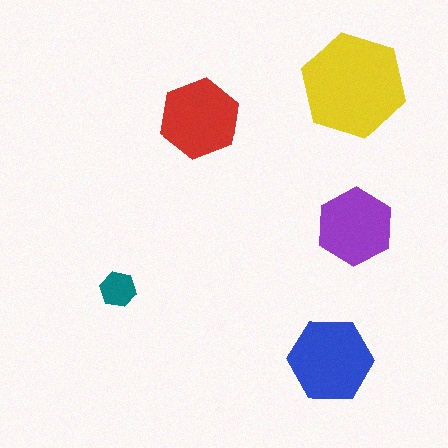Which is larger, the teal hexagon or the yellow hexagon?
The yellow one.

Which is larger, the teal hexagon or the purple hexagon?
The purple one.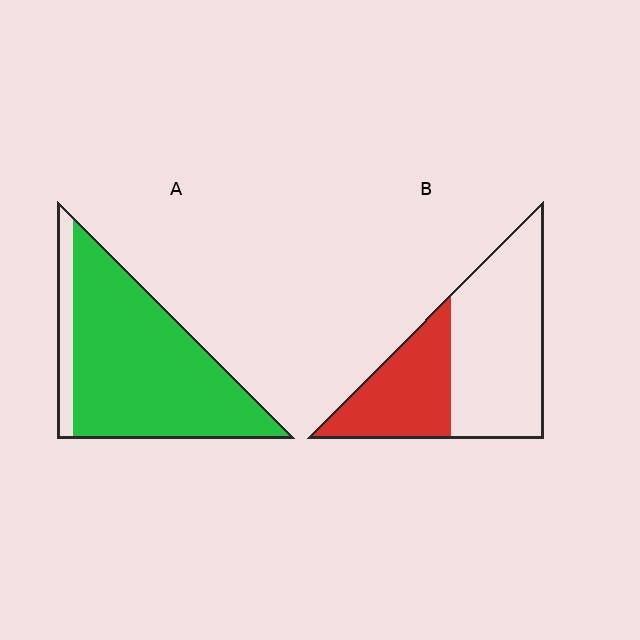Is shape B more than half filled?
No.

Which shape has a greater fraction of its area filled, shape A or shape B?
Shape A.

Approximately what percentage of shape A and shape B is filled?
A is approximately 85% and B is approximately 35%.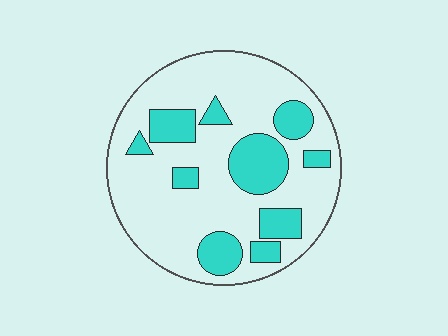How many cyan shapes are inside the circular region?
10.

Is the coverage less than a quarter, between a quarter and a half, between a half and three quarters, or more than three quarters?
Between a quarter and a half.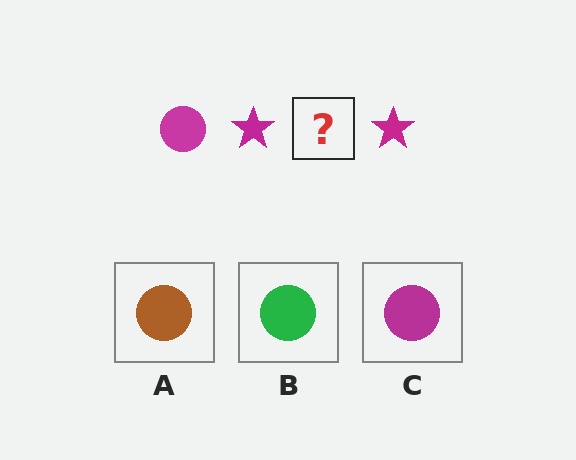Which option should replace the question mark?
Option C.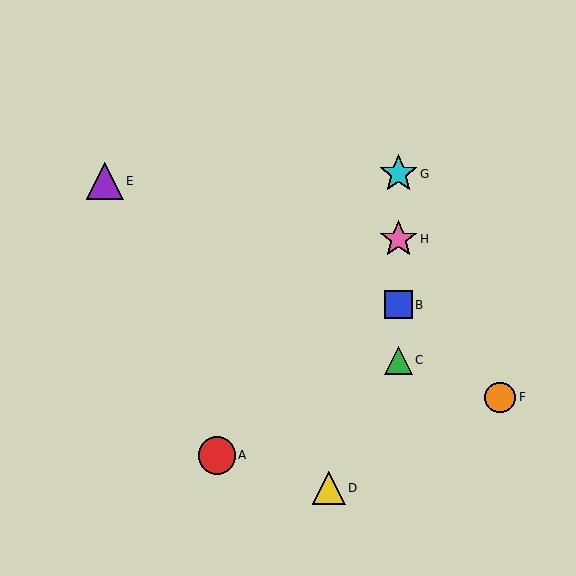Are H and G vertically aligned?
Yes, both are at x≈398.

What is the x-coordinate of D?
Object D is at x≈329.